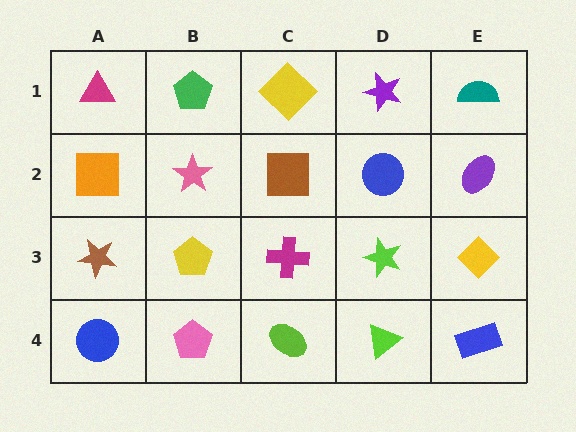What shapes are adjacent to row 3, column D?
A blue circle (row 2, column D), a lime triangle (row 4, column D), a magenta cross (row 3, column C), a yellow diamond (row 3, column E).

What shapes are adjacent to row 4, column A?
A brown star (row 3, column A), a pink pentagon (row 4, column B).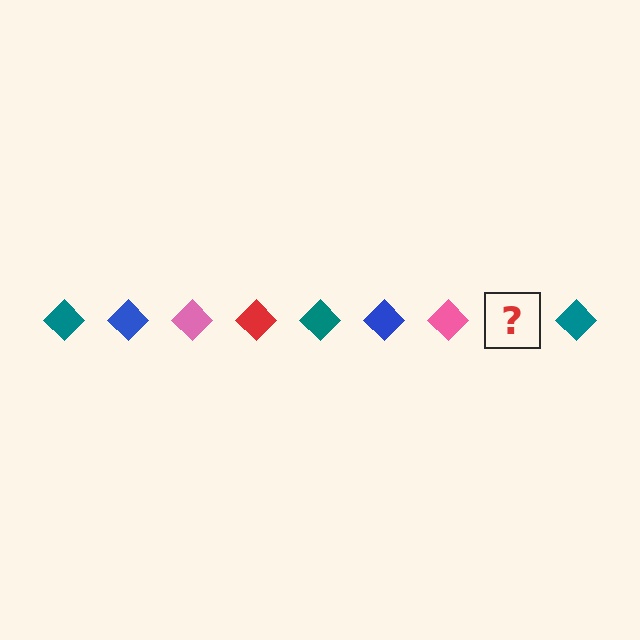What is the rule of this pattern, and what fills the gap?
The rule is that the pattern cycles through teal, blue, pink, red diamonds. The gap should be filled with a red diamond.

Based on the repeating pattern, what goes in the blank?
The blank should be a red diamond.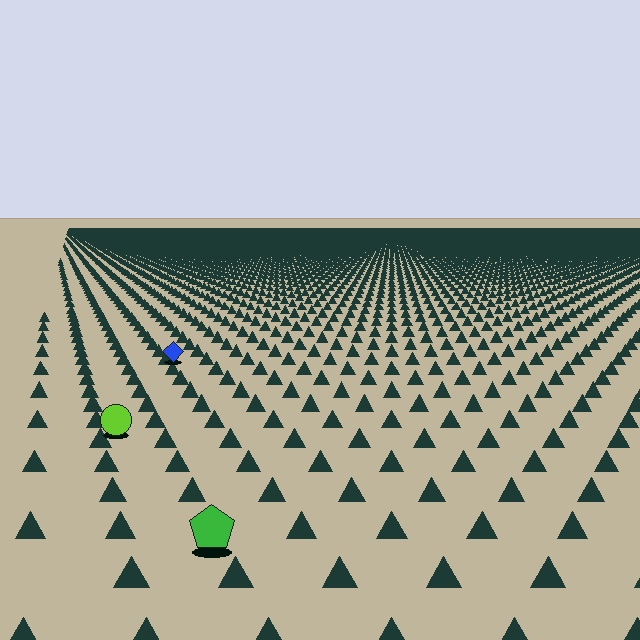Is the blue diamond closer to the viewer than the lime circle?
No. The lime circle is closer — you can tell from the texture gradient: the ground texture is coarser near it.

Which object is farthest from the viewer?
The blue diamond is farthest from the viewer. It appears smaller and the ground texture around it is denser.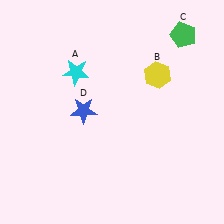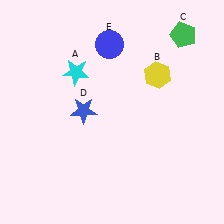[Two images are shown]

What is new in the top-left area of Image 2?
A blue circle (E) was added in the top-left area of Image 2.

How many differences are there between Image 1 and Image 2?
There is 1 difference between the two images.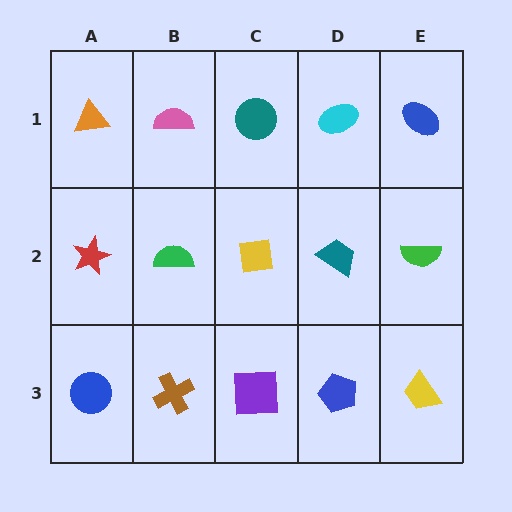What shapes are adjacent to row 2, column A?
An orange triangle (row 1, column A), a blue circle (row 3, column A), a green semicircle (row 2, column B).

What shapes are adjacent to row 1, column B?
A green semicircle (row 2, column B), an orange triangle (row 1, column A), a teal circle (row 1, column C).